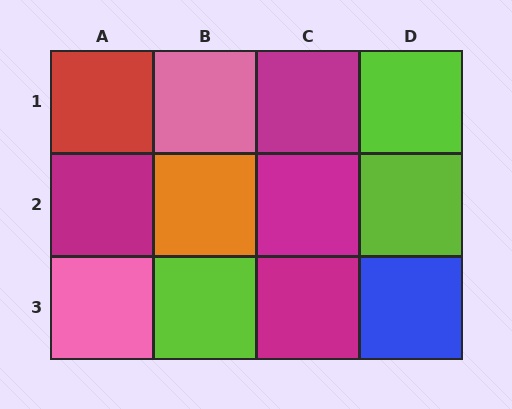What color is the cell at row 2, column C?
Magenta.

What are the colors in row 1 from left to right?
Red, pink, magenta, lime.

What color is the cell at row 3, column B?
Lime.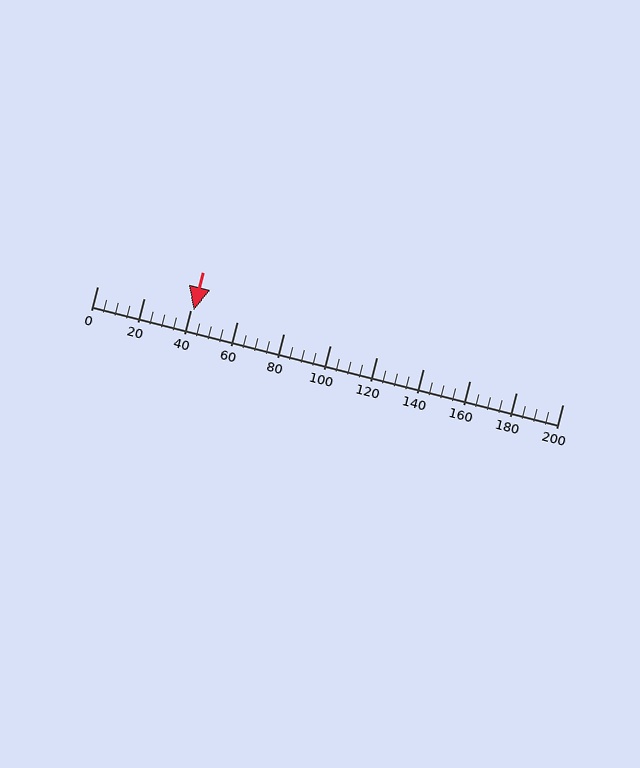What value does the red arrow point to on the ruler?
The red arrow points to approximately 41.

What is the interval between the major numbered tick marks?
The major tick marks are spaced 20 units apart.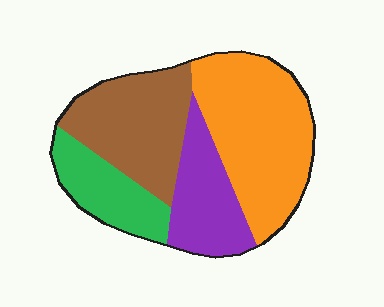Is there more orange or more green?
Orange.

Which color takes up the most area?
Orange, at roughly 40%.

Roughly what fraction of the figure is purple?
Purple takes up about one fifth (1/5) of the figure.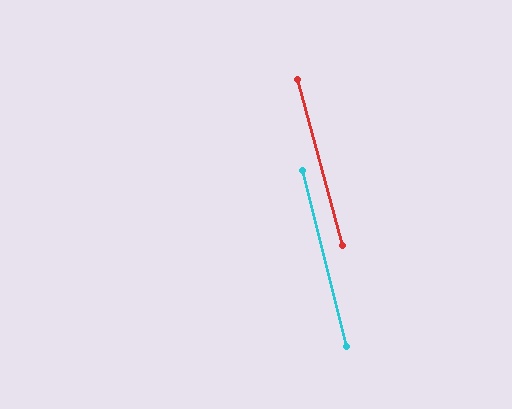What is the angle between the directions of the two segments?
Approximately 1 degree.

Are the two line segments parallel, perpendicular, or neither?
Parallel — their directions differ by only 1.0°.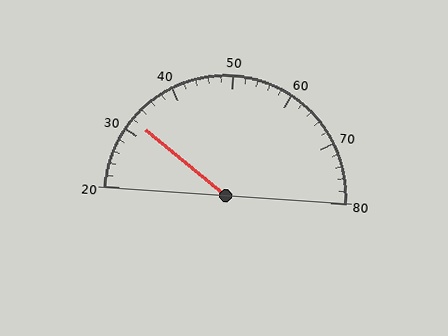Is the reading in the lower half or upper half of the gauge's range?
The reading is in the lower half of the range (20 to 80).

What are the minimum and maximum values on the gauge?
The gauge ranges from 20 to 80.